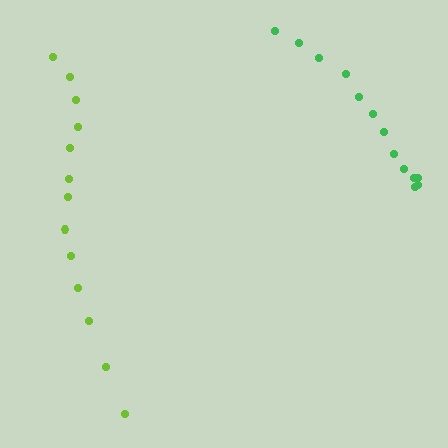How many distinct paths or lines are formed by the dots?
There are 2 distinct paths.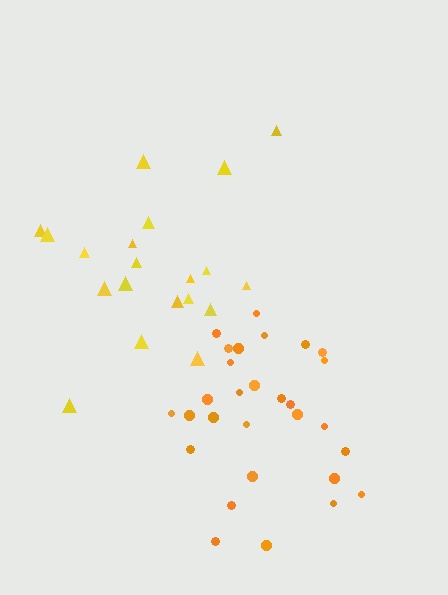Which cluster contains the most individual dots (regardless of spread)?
Orange (29).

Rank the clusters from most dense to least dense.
orange, yellow.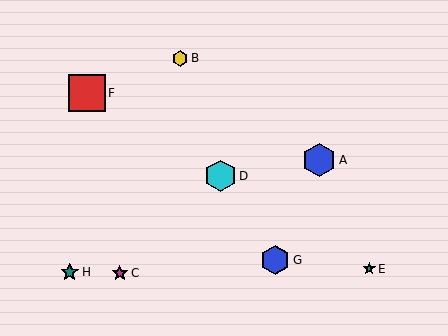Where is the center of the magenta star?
The center of the magenta star is at (120, 273).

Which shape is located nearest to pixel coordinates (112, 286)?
The magenta star (labeled C) at (120, 273) is nearest to that location.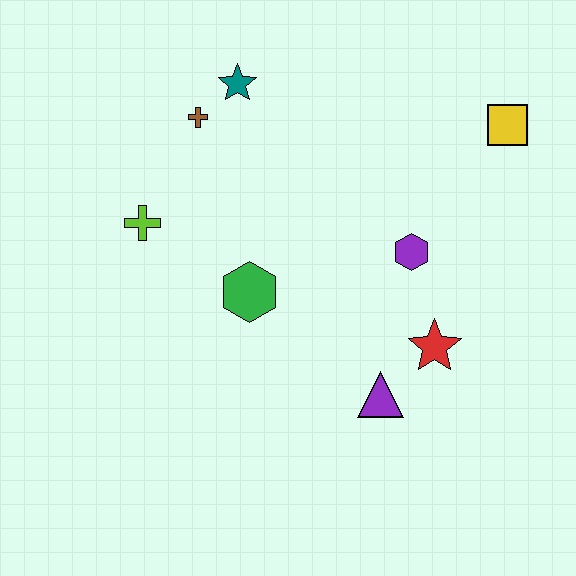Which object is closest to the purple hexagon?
The red star is closest to the purple hexagon.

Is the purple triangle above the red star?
No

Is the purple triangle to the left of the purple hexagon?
Yes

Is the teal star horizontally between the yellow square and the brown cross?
Yes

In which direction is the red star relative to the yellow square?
The red star is below the yellow square.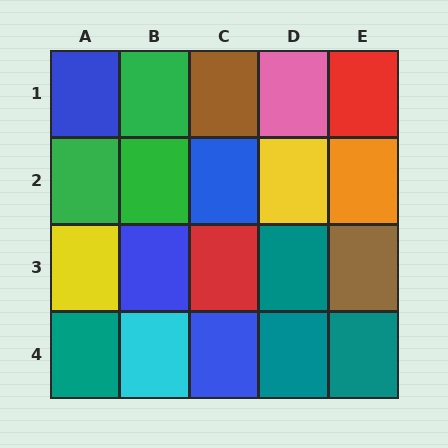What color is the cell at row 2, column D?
Yellow.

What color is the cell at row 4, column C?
Blue.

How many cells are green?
3 cells are green.